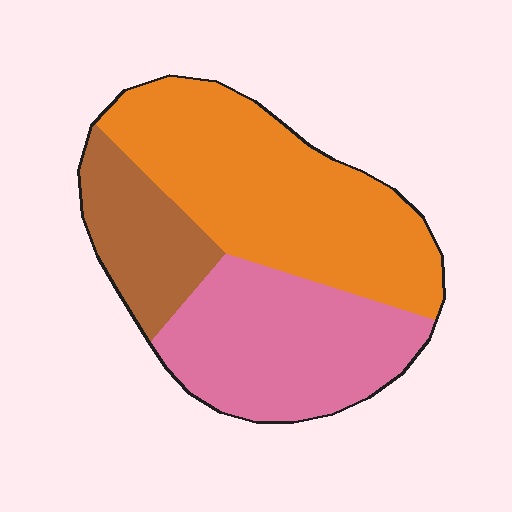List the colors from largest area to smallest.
From largest to smallest: orange, pink, brown.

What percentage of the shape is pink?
Pink takes up about one third (1/3) of the shape.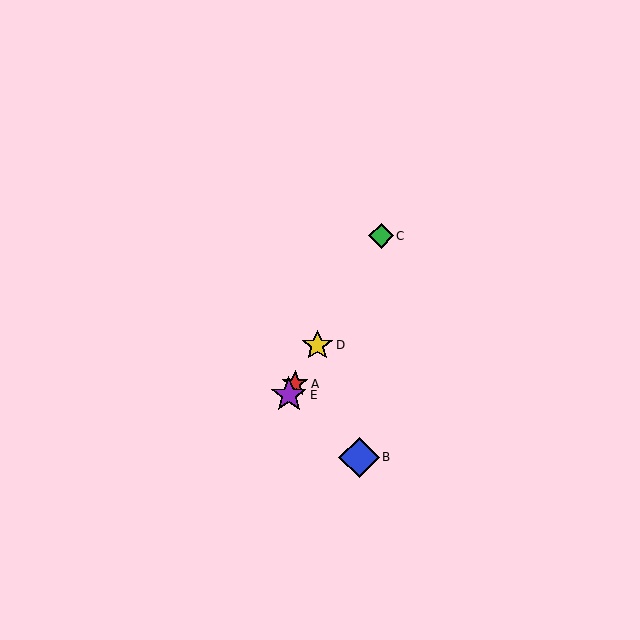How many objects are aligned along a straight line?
4 objects (A, C, D, E) are aligned along a straight line.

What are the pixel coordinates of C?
Object C is at (381, 236).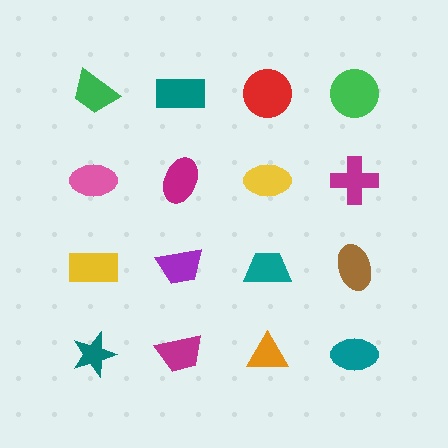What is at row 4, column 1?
A teal star.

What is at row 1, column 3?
A red circle.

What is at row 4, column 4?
A teal ellipse.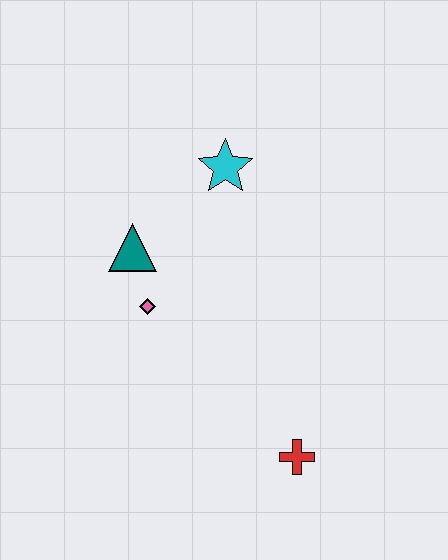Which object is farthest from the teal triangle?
The red cross is farthest from the teal triangle.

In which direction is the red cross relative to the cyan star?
The red cross is below the cyan star.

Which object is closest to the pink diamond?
The teal triangle is closest to the pink diamond.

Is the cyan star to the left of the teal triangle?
No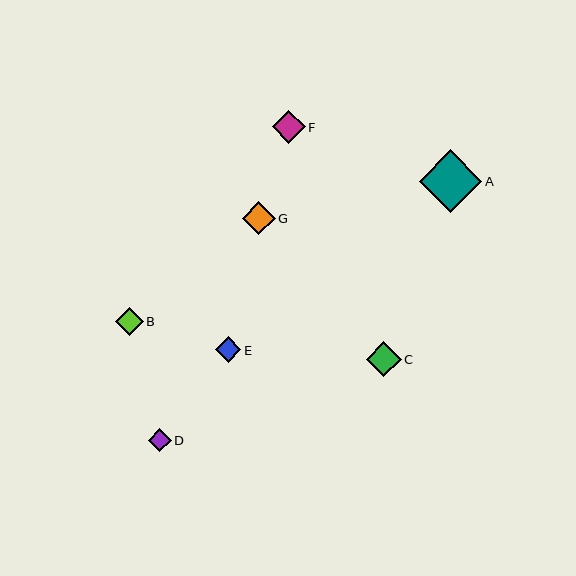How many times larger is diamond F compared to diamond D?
Diamond F is approximately 1.4 times the size of diamond D.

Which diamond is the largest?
Diamond A is the largest with a size of approximately 63 pixels.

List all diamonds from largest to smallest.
From largest to smallest: A, C, F, G, B, E, D.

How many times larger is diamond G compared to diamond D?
Diamond G is approximately 1.4 times the size of diamond D.